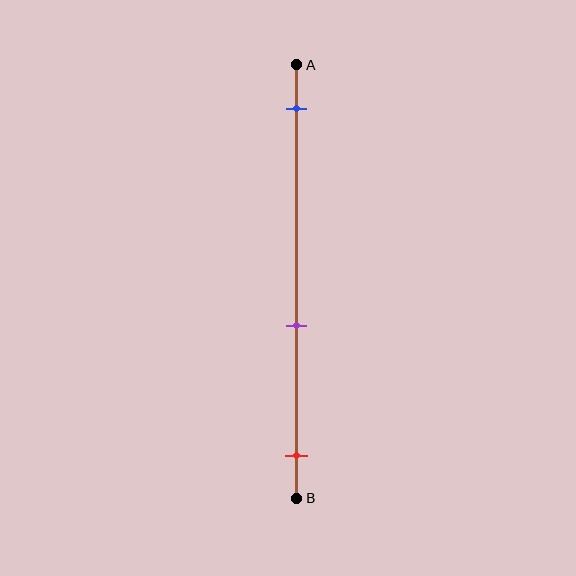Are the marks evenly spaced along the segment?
No, the marks are not evenly spaced.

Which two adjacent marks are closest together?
The purple and red marks are the closest adjacent pair.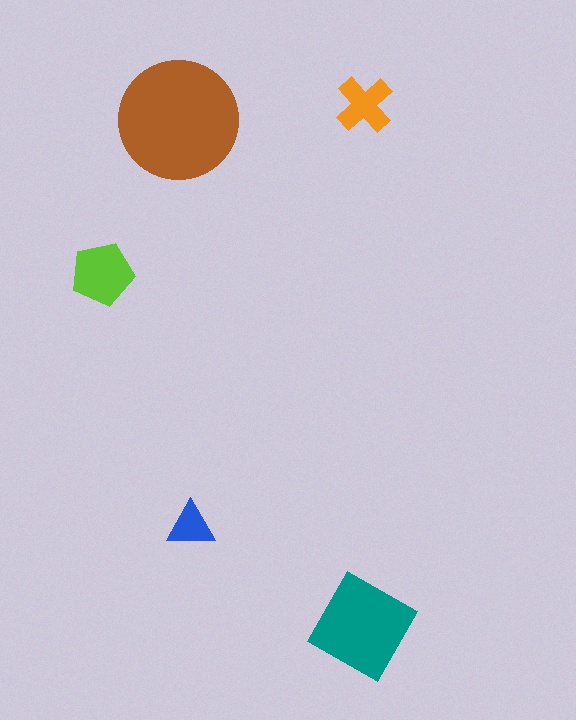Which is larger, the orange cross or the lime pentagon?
The lime pentagon.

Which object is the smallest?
The blue triangle.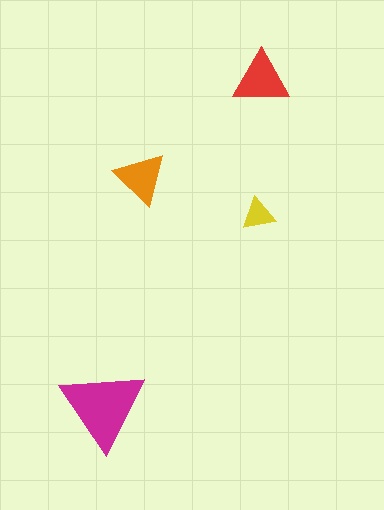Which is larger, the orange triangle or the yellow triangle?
The orange one.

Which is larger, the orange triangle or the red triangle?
The red one.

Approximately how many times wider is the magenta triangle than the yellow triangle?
About 2.5 times wider.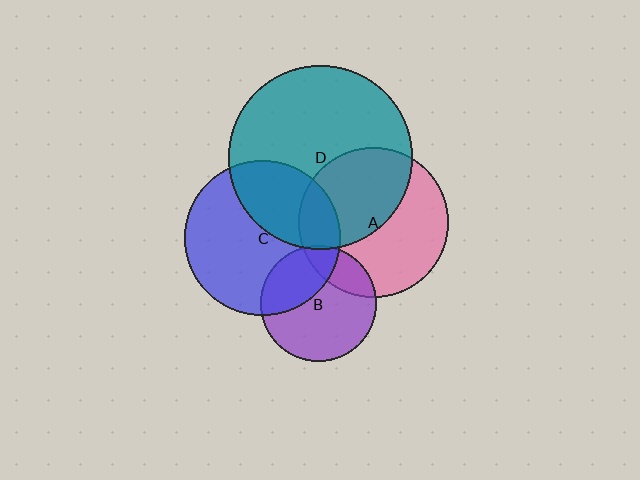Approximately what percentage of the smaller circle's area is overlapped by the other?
Approximately 35%.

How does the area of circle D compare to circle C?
Approximately 1.4 times.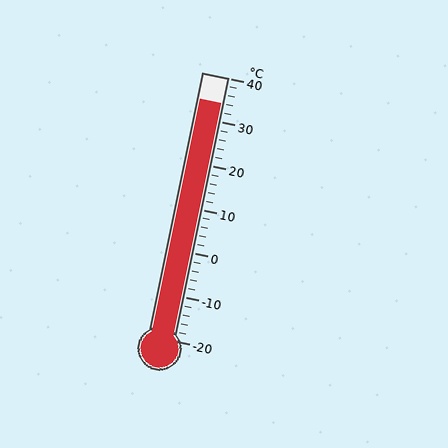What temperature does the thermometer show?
The thermometer shows approximately 34°C.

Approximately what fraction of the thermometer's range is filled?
The thermometer is filled to approximately 90% of its range.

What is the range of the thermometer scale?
The thermometer scale ranges from -20°C to 40°C.